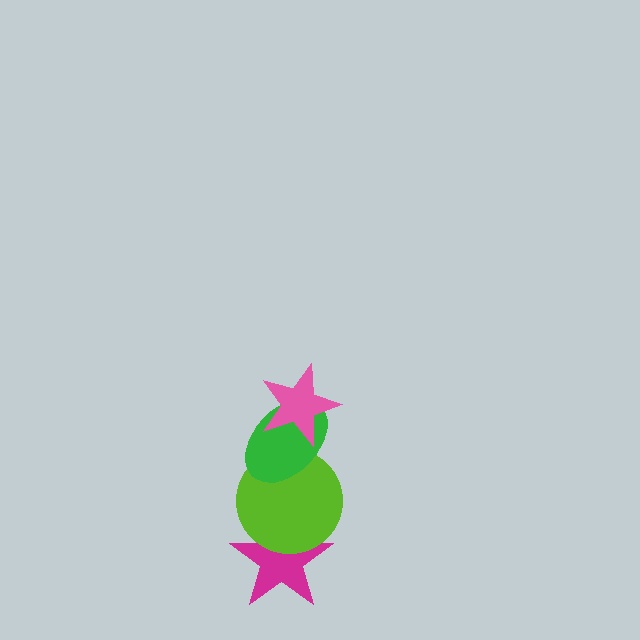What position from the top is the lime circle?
The lime circle is 3rd from the top.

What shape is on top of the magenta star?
The lime circle is on top of the magenta star.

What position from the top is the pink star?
The pink star is 1st from the top.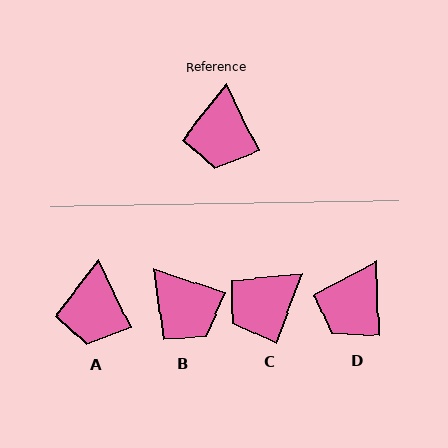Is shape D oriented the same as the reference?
No, it is off by about 24 degrees.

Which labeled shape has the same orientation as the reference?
A.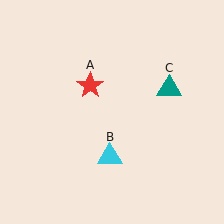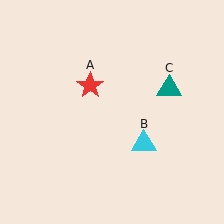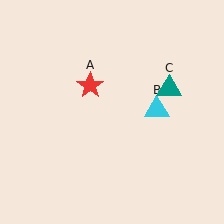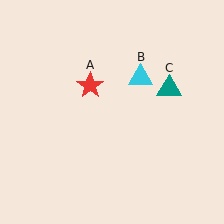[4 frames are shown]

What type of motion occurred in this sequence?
The cyan triangle (object B) rotated counterclockwise around the center of the scene.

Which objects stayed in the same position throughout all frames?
Red star (object A) and teal triangle (object C) remained stationary.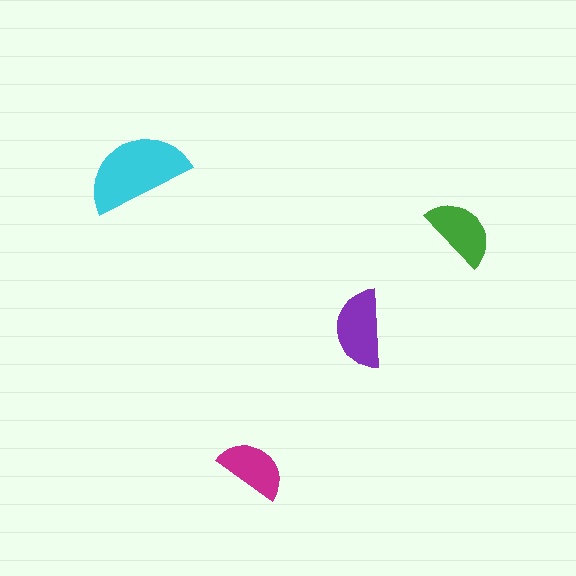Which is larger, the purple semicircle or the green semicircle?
The purple one.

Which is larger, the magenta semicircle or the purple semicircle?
The purple one.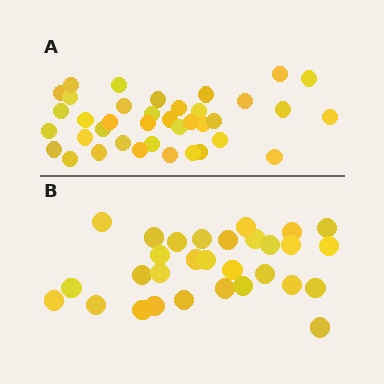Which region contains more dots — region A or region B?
Region A (the top region) has more dots.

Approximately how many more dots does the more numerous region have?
Region A has roughly 8 or so more dots than region B.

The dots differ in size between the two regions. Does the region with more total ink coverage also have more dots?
No. Region B has more total ink coverage because its dots are larger, but region A actually contains more individual dots. Total area can be misleading — the number of items is what matters here.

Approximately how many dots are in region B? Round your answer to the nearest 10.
About 30 dots.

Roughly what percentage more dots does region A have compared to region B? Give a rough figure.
About 25% more.